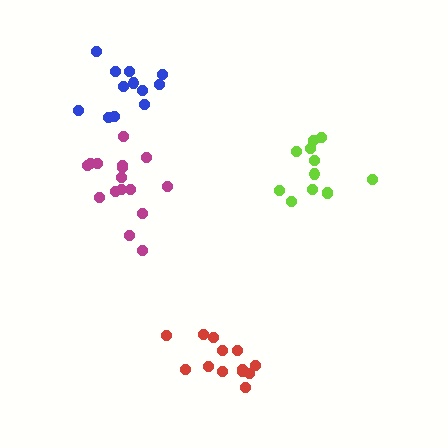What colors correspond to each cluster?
The clusters are colored: red, lime, blue, magenta.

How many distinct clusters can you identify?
There are 4 distinct clusters.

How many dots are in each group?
Group 1: 13 dots, Group 2: 12 dots, Group 3: 12 dots, Group 4: 16 dots (53 total).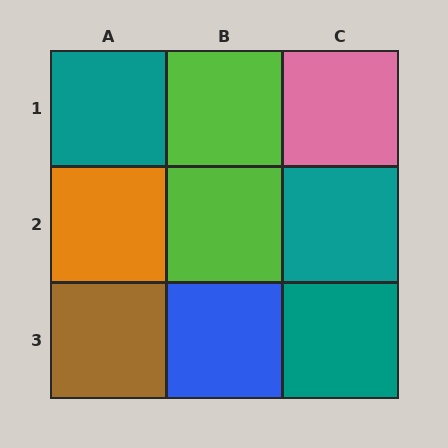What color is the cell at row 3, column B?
Blue.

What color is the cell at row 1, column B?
Lime.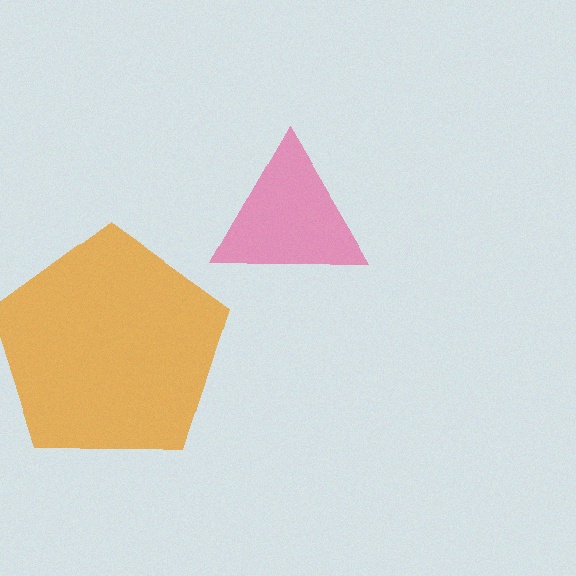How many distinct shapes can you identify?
There are 2 distinct shapes: an orange pentagon, a pink triangle.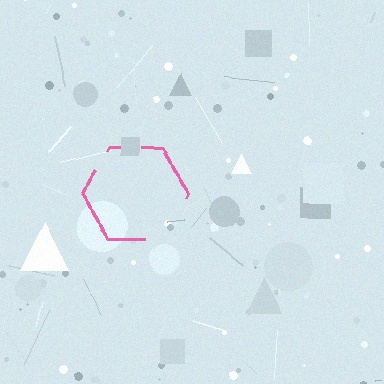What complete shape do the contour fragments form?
The contour fragments form a hexagon.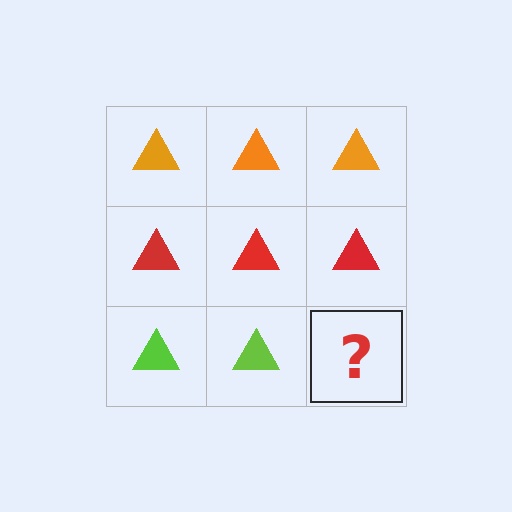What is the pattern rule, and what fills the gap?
The rule is that each row has a consistent color. The gap should be filled with a lime triangle.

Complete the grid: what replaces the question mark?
The question mark should be replaced with a lime triangle.